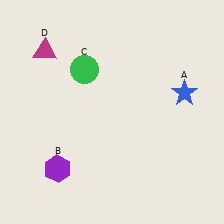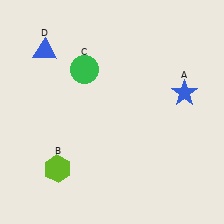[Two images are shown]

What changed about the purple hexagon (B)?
In Image 1, B is purple. In Image 2, it changed to lime.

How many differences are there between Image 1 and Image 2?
There are 2 differences between the two images.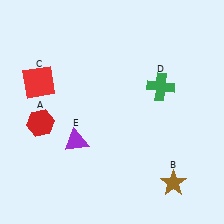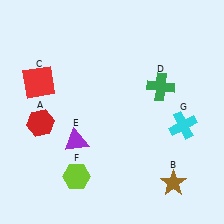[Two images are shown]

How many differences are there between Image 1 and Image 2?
There are 2 differences between the two images.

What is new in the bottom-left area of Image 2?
A lime hexagon (F) was added in the bottom-left area of Image 2.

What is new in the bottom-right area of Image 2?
A cyan cross (G) was added in the bottom-right area of Image 2.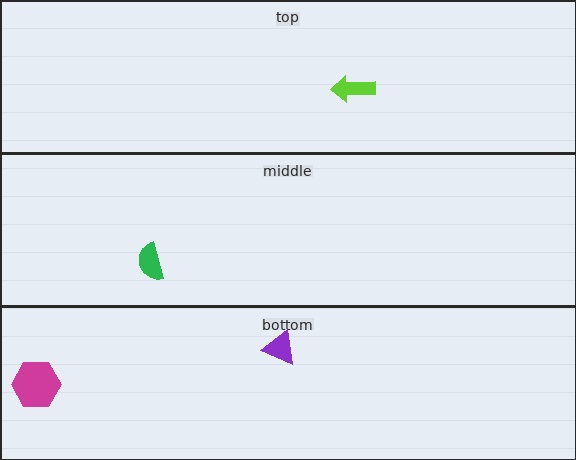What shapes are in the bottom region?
The purple triangle, the magenta hexagon.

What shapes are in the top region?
The lime arrow.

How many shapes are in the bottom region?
2.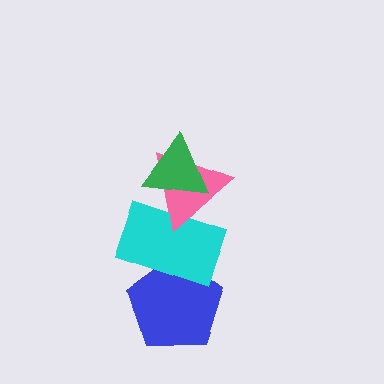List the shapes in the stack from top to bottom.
From top to bottom: the green triangle, the pink triangle, the cyan rectangle, the blue pentagon.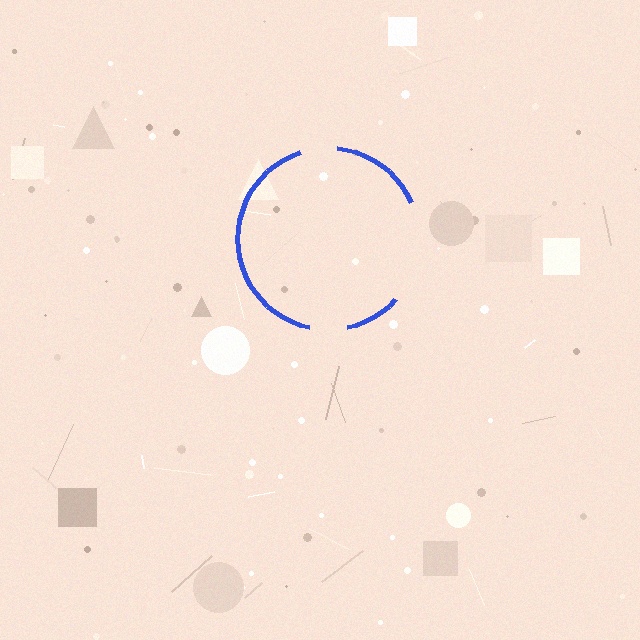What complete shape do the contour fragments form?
The contour fragments form a circle.